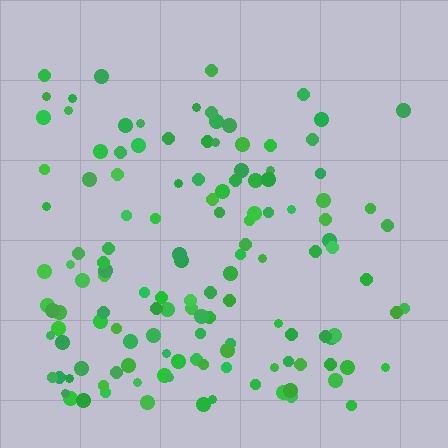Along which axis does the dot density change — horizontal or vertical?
Vertical.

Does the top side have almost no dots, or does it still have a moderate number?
Still a moderate number, just noticeably fewer than the bottom.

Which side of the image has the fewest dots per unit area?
The top.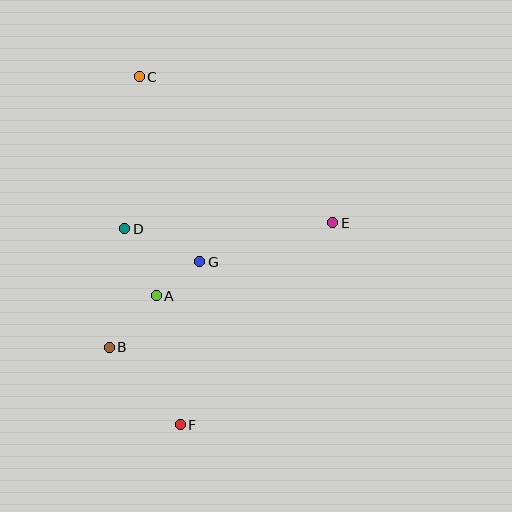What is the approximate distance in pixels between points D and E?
The distance between D and E is approximately 208 pixels.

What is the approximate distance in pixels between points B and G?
The distance between B and G is approximately 124 pixels.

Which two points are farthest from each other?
Points C and F are farthest from each other.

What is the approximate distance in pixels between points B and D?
The distance between B and D is approximately 120 pixels.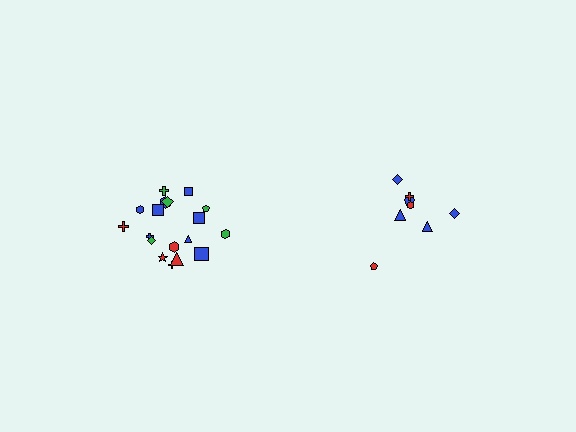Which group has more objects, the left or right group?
The left group.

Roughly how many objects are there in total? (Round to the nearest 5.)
Roughly 25 objects in total.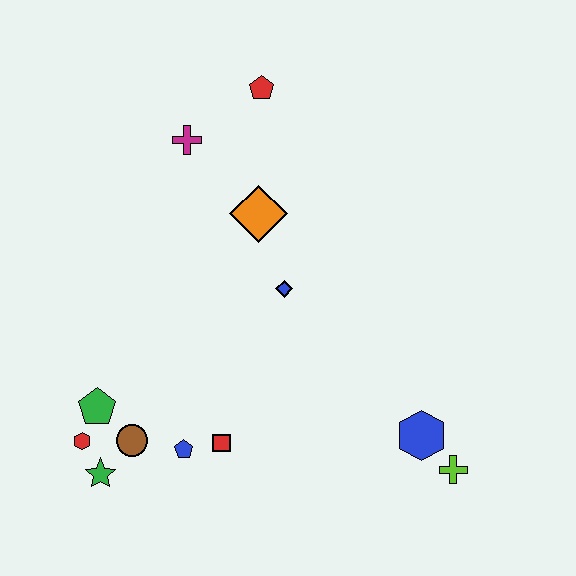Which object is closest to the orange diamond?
The blue diamond is closest to the orange diamond.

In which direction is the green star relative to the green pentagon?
The green star is below the green pentagon.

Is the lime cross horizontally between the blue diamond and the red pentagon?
No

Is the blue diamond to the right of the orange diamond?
Yes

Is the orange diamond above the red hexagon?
Yes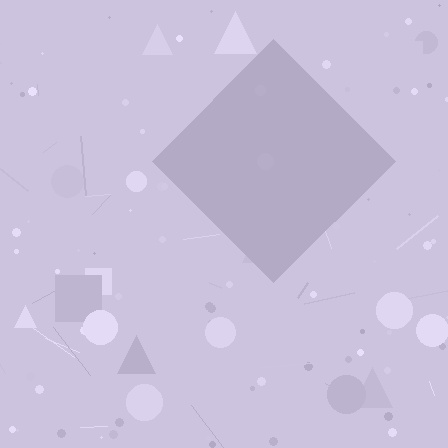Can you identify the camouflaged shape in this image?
The camouflaged shape is a diamond.